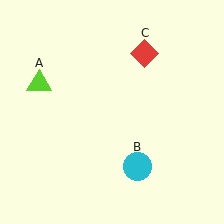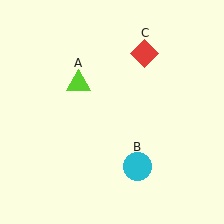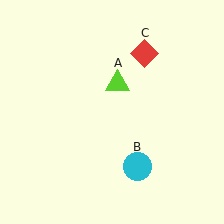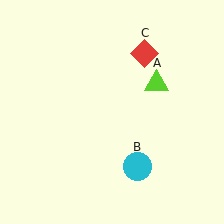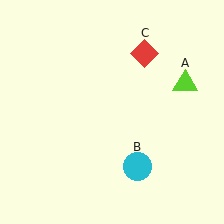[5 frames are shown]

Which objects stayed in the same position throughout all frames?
Cyan circle (object B) and red diamond (object C) remained stationary.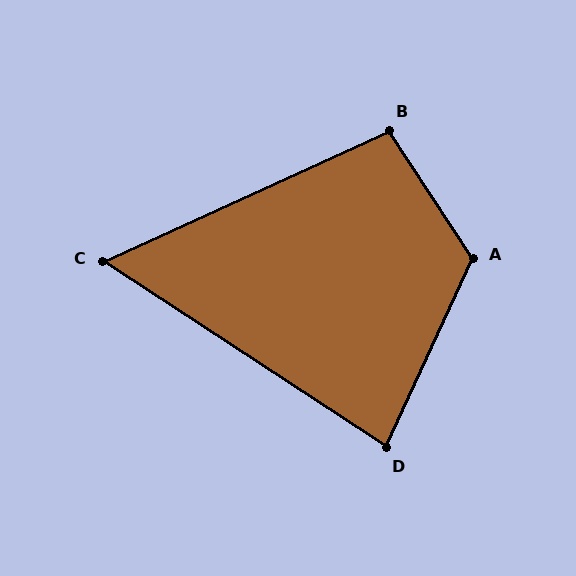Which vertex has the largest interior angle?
A, at approximately 122 degrees.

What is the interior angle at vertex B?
Approximately 99 degrees (obtuse).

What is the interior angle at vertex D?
Approximately 81 degrees (acute).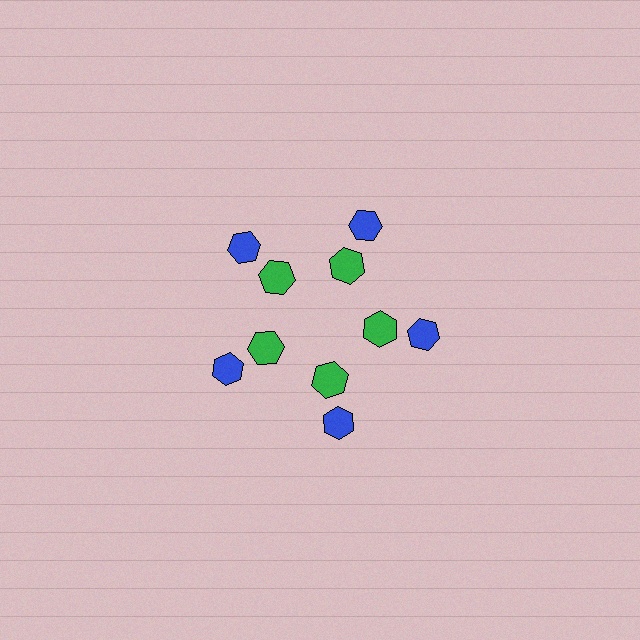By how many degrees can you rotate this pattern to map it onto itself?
The pattern maps onto itself every 72 degrees of rotation.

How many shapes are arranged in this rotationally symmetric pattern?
There are 10 shapes, arranged in 5 groups of 2.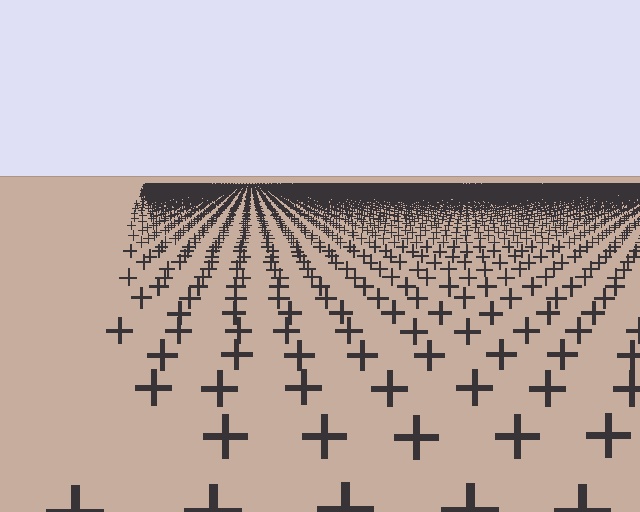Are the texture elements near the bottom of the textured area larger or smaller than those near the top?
Larger. Near the bottom, elements are closer to the viewer and appear at a bigger on-screen size.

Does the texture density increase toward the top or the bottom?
Density increases toward the top.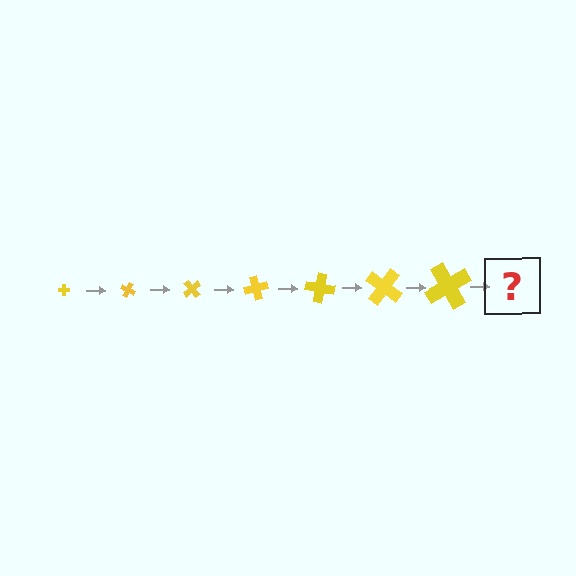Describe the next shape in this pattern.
It should be a cross, larger than the previous one and rotated 175 degrees from the start.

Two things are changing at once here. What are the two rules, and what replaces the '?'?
The two rules are that the cross grows larger each step and it rotates 25 degrees each step. The '?' should be a cross, larger than the previous one and rotated 175 degrees from the start.